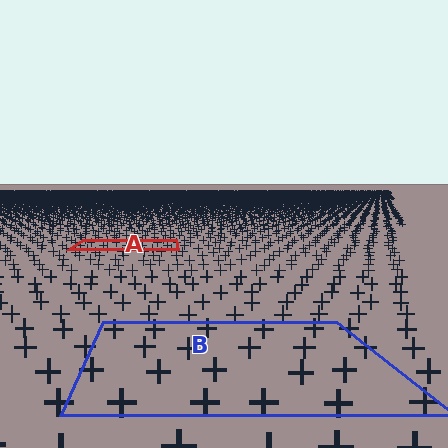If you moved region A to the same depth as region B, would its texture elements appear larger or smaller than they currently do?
They would appear larger. At a closer depth, the same texture elements are projected at a bigger on-screen size.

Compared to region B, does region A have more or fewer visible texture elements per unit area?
Region A has more texture elements per unit area — they are packed more densely because it is farther away.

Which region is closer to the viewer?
Region B is closer. The texture elements there are larger and more spread out.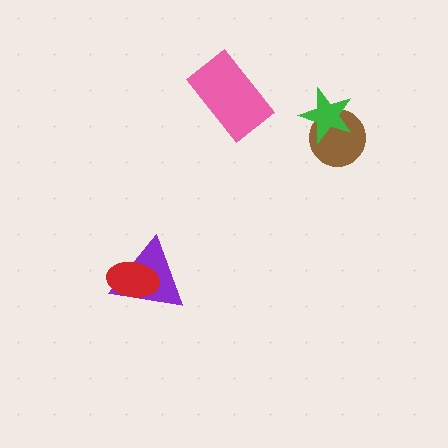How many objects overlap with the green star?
1 object overlaps with the green star.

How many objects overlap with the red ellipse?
1 object overlaps with the red ellipse.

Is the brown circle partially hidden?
Yes, it is partially covered by another shape.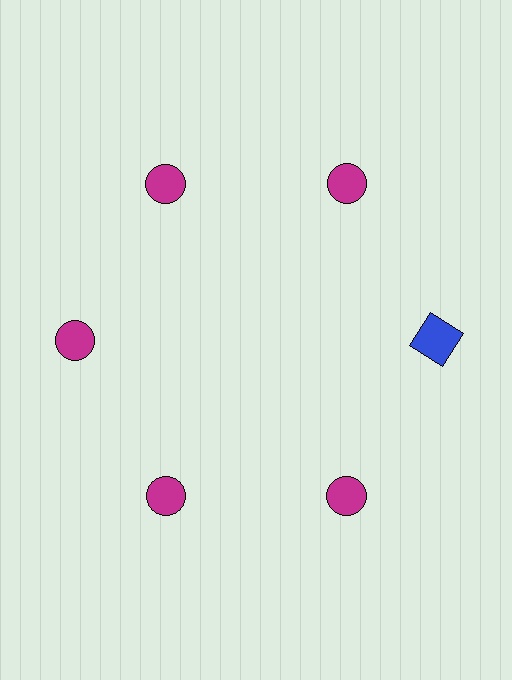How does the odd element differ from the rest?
It differs in both color (blue instead of magenta) and shape (square instead of circle).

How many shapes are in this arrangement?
There are 6 shapes arranged in a ring pattern.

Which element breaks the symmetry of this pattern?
The blue square at roughly the 3 o'clock position breaks the symmetry. All other shapes are magenta circles.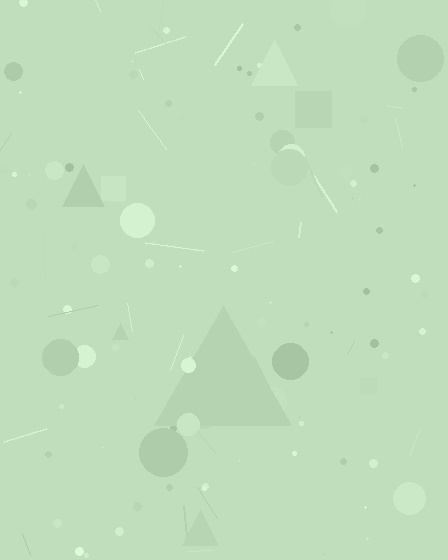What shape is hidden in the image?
A triangle is hidden in the image.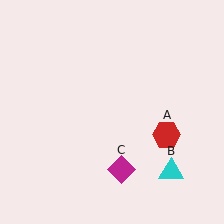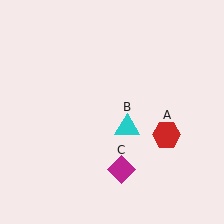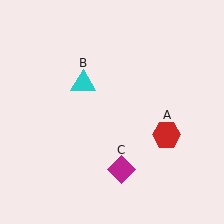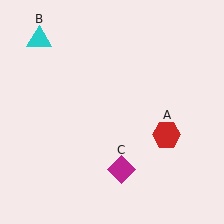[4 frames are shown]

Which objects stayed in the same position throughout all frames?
Red hexagon (object A) and magenta diamond (object C) remained stationary.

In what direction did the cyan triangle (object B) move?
The cyan triangle (object B) moved up and to the left.